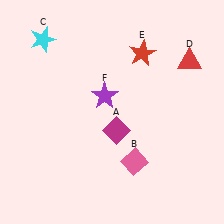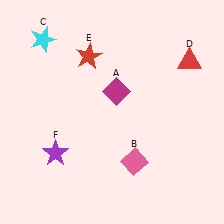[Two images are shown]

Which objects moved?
The objects that moved are: the magenta diamond (A), the red star (E), the purple star (F).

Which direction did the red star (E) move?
The red star (E) moved left.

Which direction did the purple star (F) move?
The purple star (F) moved down.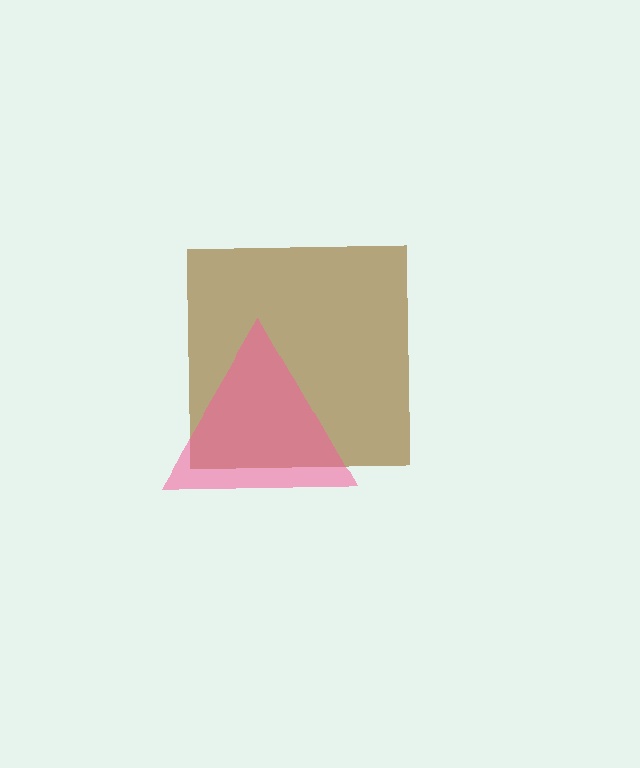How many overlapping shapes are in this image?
There are 2 overlapping shapes in the image.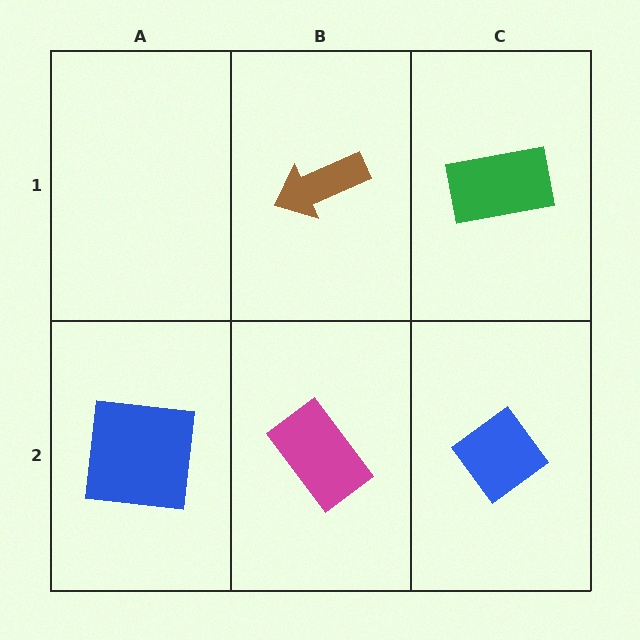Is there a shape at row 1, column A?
No, that cell is empty.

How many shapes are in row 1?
2 shapes.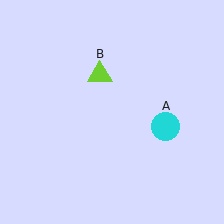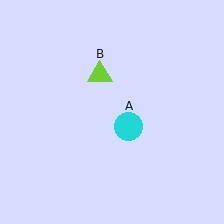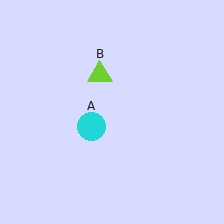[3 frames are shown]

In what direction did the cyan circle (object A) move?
The cyan circle (object A) moved left.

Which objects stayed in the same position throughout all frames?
Lime triangle (object B) remained stationary.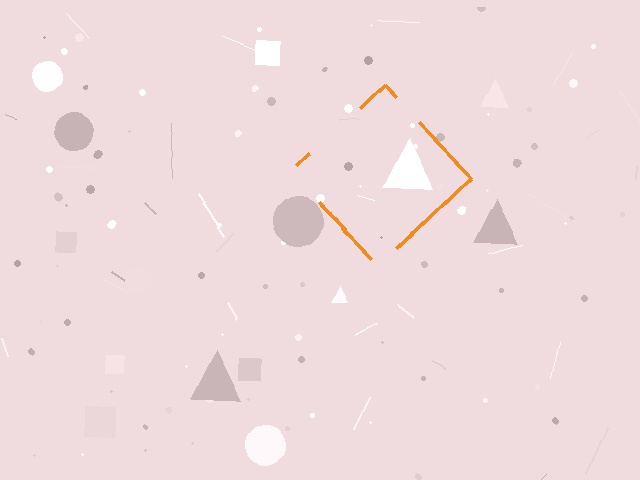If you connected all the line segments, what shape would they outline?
They would outline a diamond.